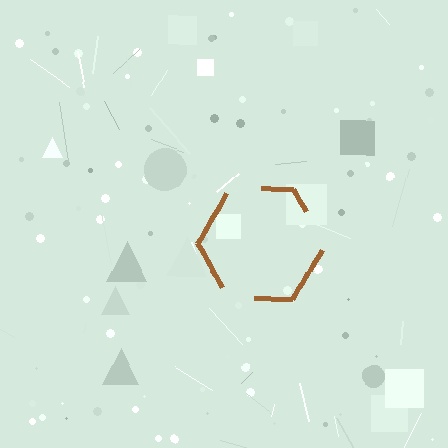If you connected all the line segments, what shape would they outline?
They would outline a hexagon.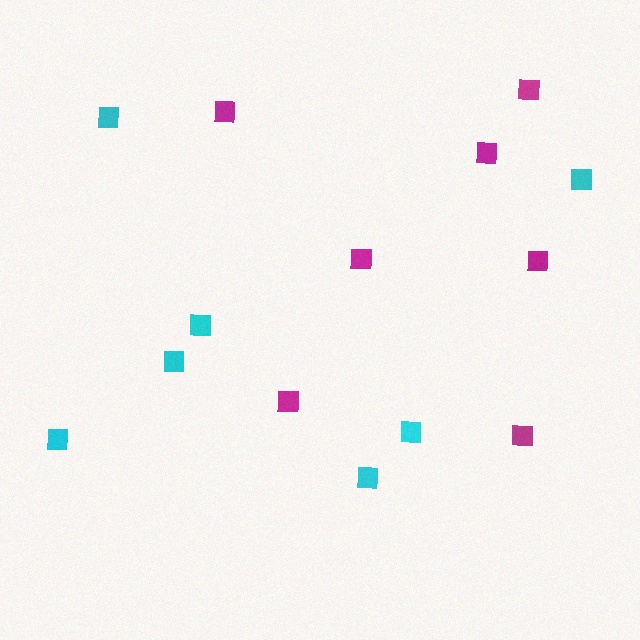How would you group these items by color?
There are 2 groups: one group of magenta squares (7) and one group of cyan squares (7).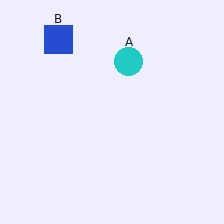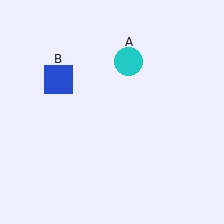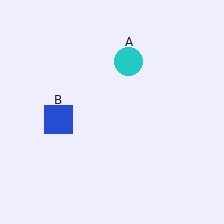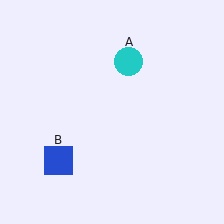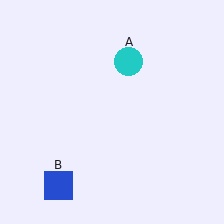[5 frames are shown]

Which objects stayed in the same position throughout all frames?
Cyan circle (object A) remained stationary.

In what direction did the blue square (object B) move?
The blue square (object B) moved down.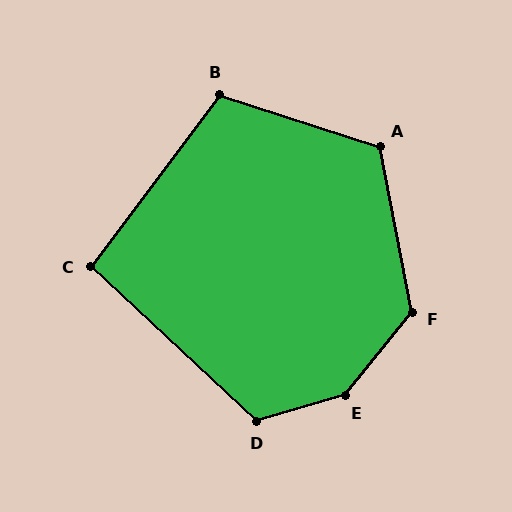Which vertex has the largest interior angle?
E, at approximately 145 degrees.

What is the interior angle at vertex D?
Approximately 121 degrees (obtuse).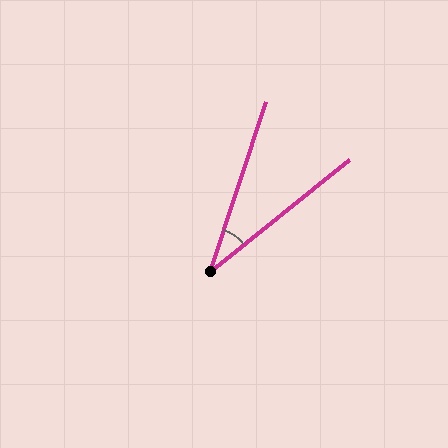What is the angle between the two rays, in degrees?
Approximately 33 degrees.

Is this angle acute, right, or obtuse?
It is acute.